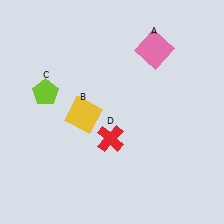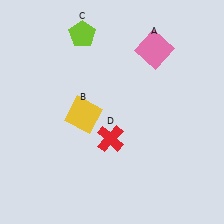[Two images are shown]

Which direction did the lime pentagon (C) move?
The lime pentagon (C) moved up.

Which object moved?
The lime pentagon (C) moved up.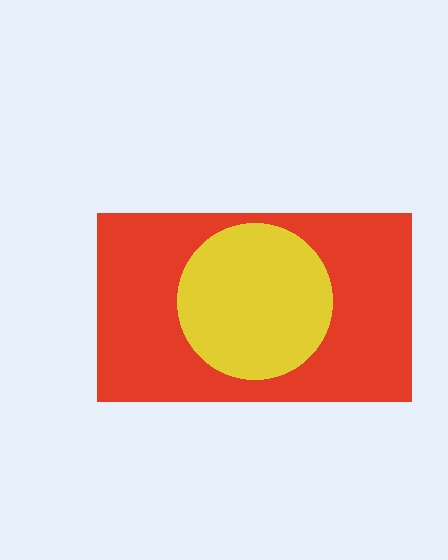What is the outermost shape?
The red rectangle.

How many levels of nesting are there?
2.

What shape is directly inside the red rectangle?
The yellow circle.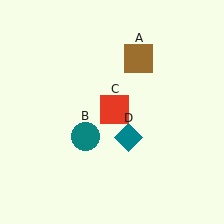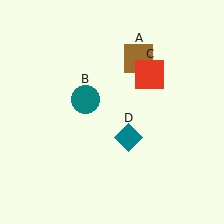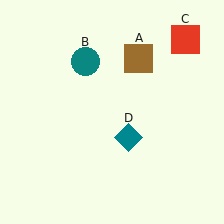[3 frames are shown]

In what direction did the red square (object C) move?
The red square (object C) moved up and to the right.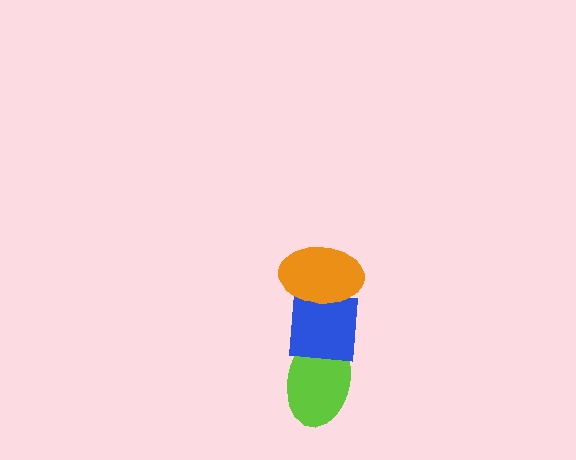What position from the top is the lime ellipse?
The lime ellipse is 3rd from the top.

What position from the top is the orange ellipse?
The orange ellipse is 1st from the top.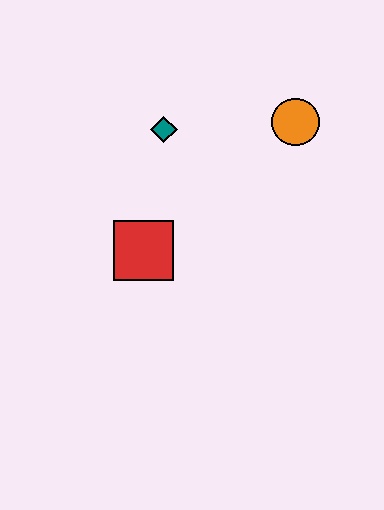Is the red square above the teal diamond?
No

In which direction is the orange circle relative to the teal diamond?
The orange circle is to the right of the teal diamond.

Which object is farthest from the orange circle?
The red square is farthest from the orange circle.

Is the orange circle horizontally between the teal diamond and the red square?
No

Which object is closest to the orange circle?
The teal diamond is closest to the orange circle.